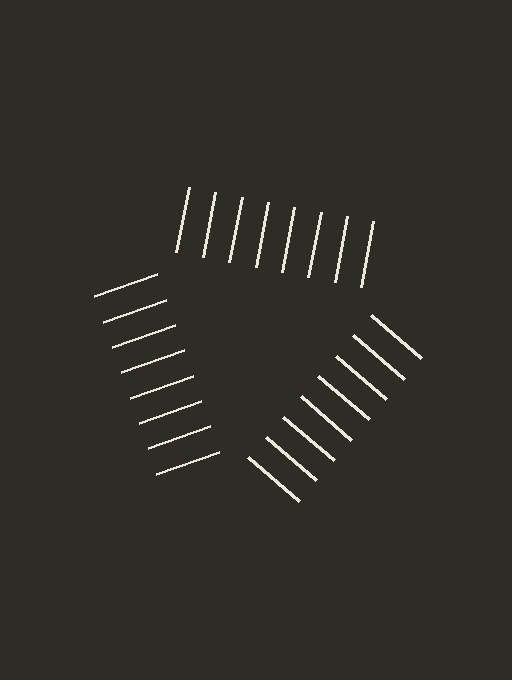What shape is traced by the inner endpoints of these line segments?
An illusory triangle — the line segments terminate on its edges but no continuous stroke is drawn.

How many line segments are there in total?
24 — 8 along each of the 3 edges.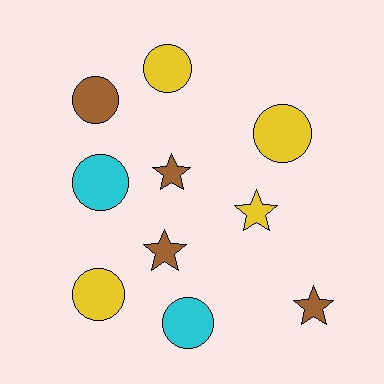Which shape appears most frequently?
Circle, with 6 objects.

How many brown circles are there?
There is 1 brown circle.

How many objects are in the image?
There are 10 objects.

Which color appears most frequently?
Brown, with 4 objects.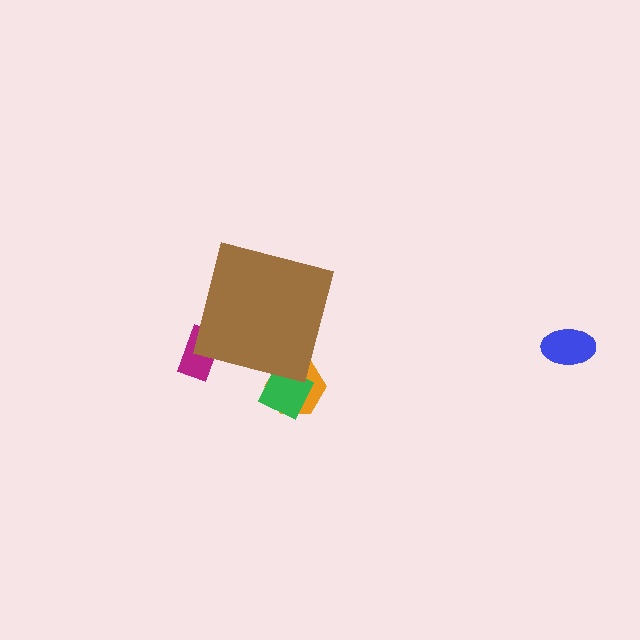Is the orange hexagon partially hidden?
Yes, the orange hexagon is partially hidden behind the brown square.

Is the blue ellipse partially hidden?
No, the blue ellipse is fully visible.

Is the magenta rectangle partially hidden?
Yes, the magenta rectangle is partially hidden behind the brown square.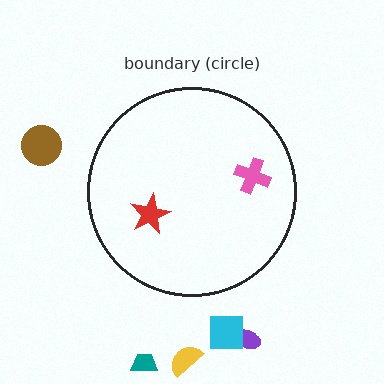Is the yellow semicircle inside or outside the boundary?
Outside.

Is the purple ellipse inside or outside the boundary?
Outside.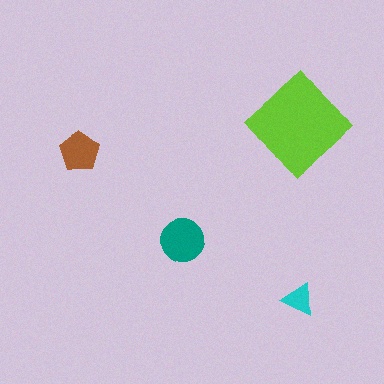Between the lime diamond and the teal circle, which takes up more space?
The lime diamond.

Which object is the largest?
The lime diamond.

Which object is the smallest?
The cyan triangle.